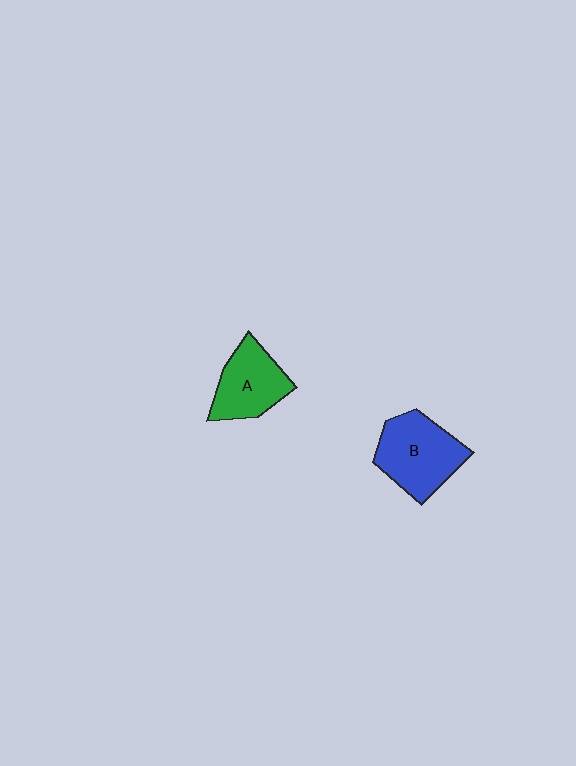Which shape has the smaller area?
Shape A (green).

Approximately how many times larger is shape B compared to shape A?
Approximately 1.2 times.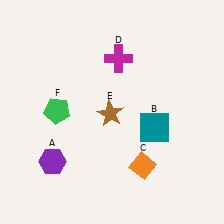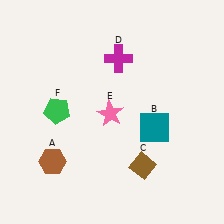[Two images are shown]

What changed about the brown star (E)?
In Image 1, E is brown. In Image 2, it changed to pink.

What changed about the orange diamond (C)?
In Image 1, C is orange. In Image 2, it changed to brown.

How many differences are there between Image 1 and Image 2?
There are 3 differences between the two images.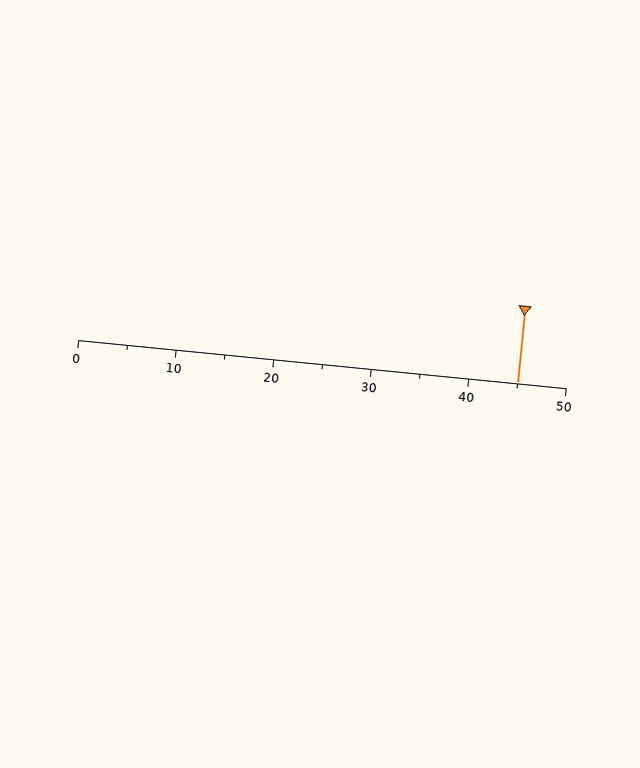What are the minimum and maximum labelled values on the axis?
The axis runs from 0 to 50.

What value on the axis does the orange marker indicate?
The marker indicates approximately 45.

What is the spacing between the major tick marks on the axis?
The major ticks are spaced 10 apart.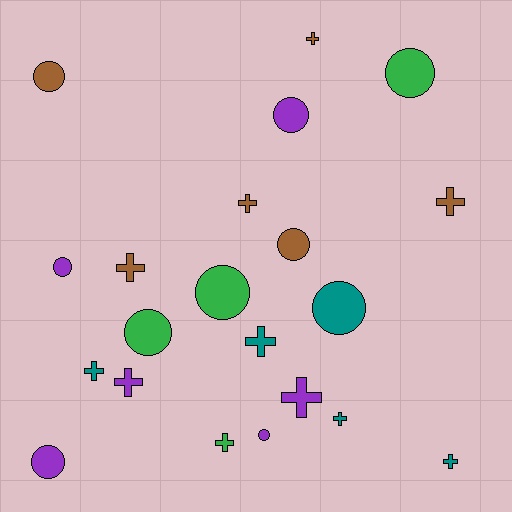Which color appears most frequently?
Purple, with 6 objects.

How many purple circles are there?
There are 4 purple circles.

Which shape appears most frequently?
Cross, with 11 objects.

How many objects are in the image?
There are 21 objects.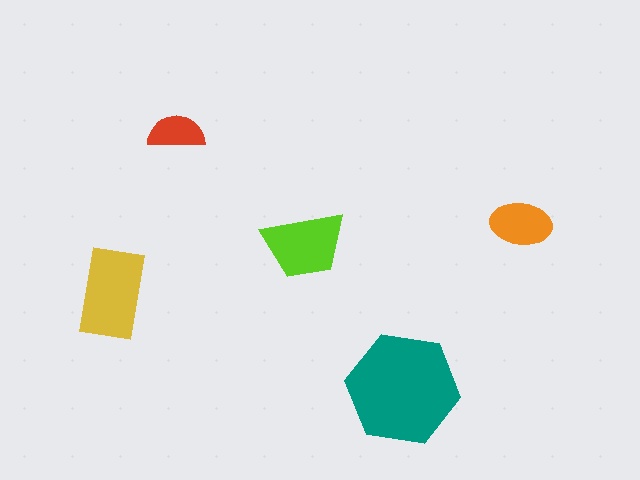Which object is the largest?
The teal hexagon.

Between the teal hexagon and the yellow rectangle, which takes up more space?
The teal hexagon.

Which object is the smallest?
The red semicircle.